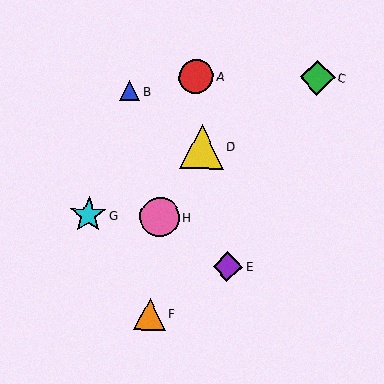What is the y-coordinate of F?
Object F is at y≈314.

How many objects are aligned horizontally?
2 objects (G, H) are aligned horizontally.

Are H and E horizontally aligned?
No, H is at y≈217 and E is at y≈267.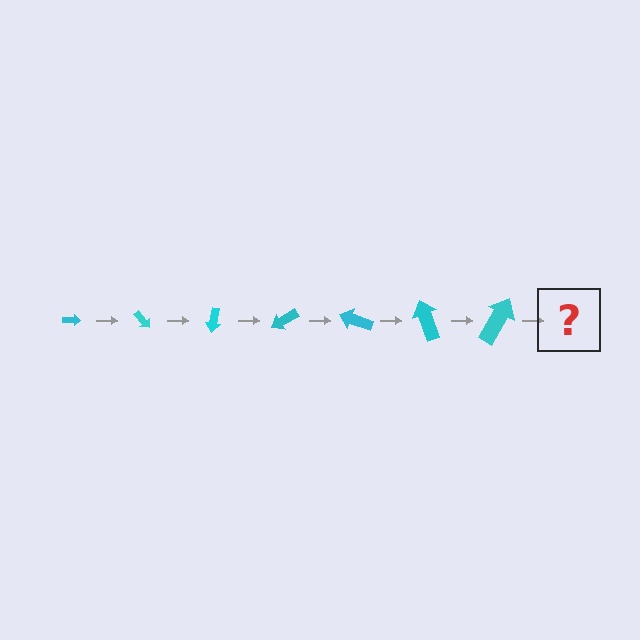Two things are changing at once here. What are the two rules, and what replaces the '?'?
The two rules are that the arrow grows larger each step and it rotates 50 degrees each step. The '?' should be an arrow, larger than the previous one and rotated 350 degrees from the start.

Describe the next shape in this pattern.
It should be an arrow, larger than the previous one and rotated 350 degrees from the start.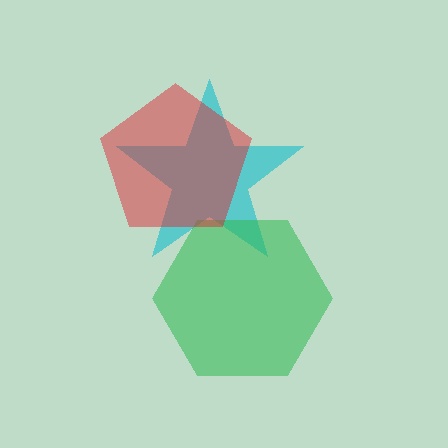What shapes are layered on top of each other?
The layered shapes are: a cyan star, a green hexagon, a red pentagon.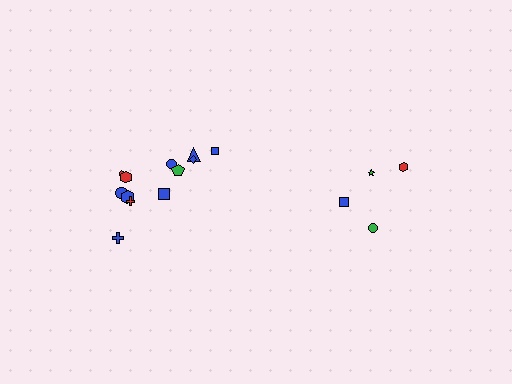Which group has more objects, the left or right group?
The left group.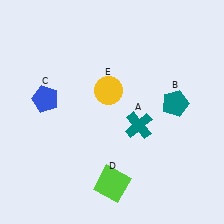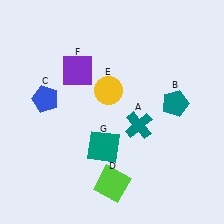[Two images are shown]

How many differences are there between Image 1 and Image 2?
There are 2 differences between the two images.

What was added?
A purple square (F), a teal square (G) were added in Image 2.